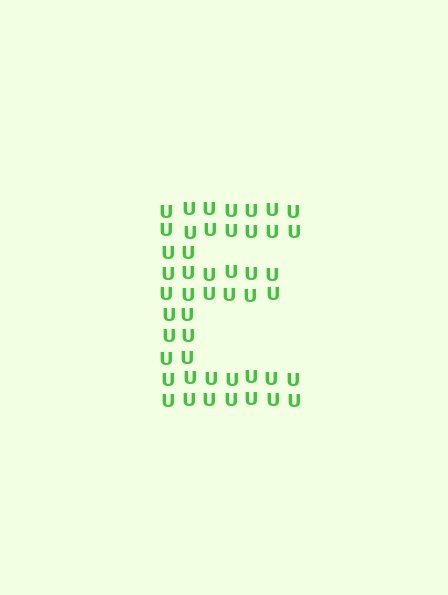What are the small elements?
The small elements are letter U's.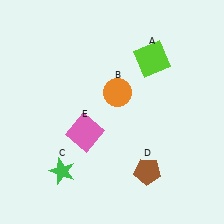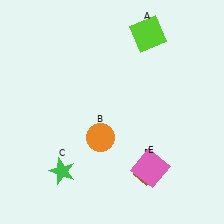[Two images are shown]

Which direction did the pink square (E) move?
The pink square (E) moved right.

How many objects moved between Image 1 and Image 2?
3 objects moved between the two images.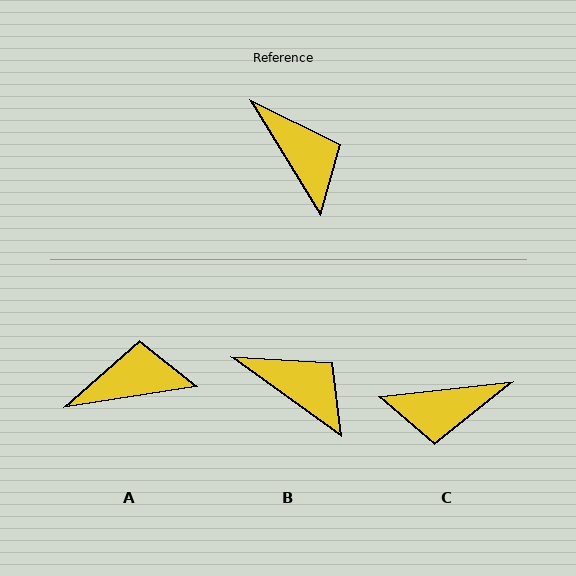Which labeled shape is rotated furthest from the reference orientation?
C, about 115 degrees away.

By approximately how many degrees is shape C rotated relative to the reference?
Approximately 115 degrees clockwise.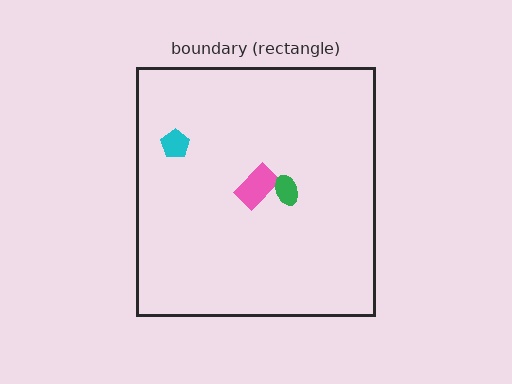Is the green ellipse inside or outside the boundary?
Inside.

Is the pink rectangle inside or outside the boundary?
Inside.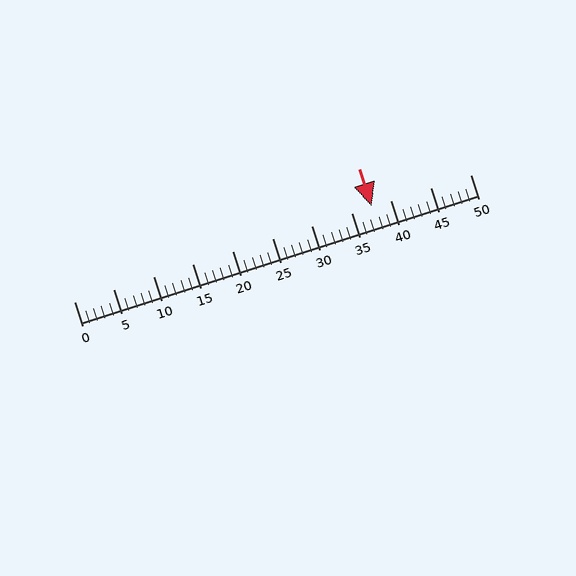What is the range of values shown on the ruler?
The ruler shows values from 0 to 50.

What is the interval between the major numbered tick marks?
The major tick marks are spaced 5 units apart.